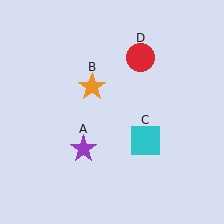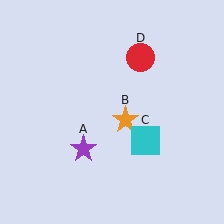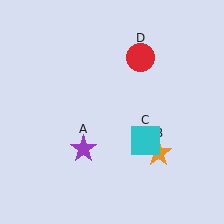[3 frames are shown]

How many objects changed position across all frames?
1 object changed position: orange star (object B).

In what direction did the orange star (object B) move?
The orange star (object B) moved down and to the right.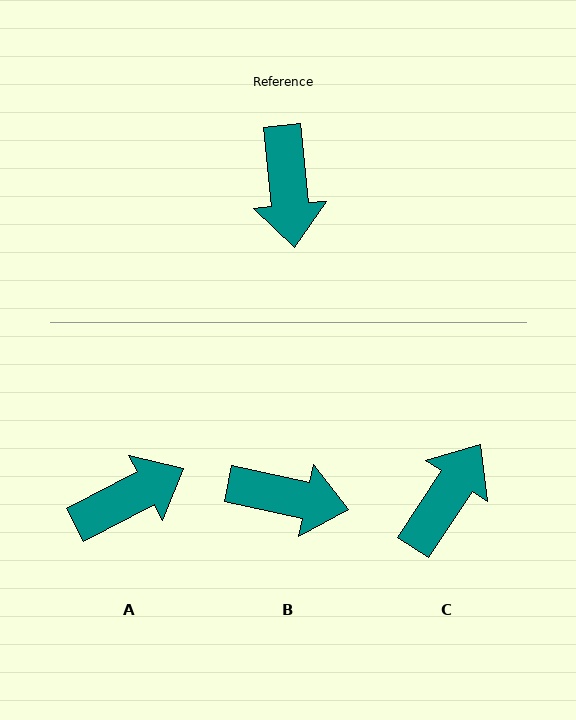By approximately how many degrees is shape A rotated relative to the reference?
Approximately 112 degrees counter-clockwise.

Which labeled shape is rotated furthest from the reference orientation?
C, about 141 degrees away.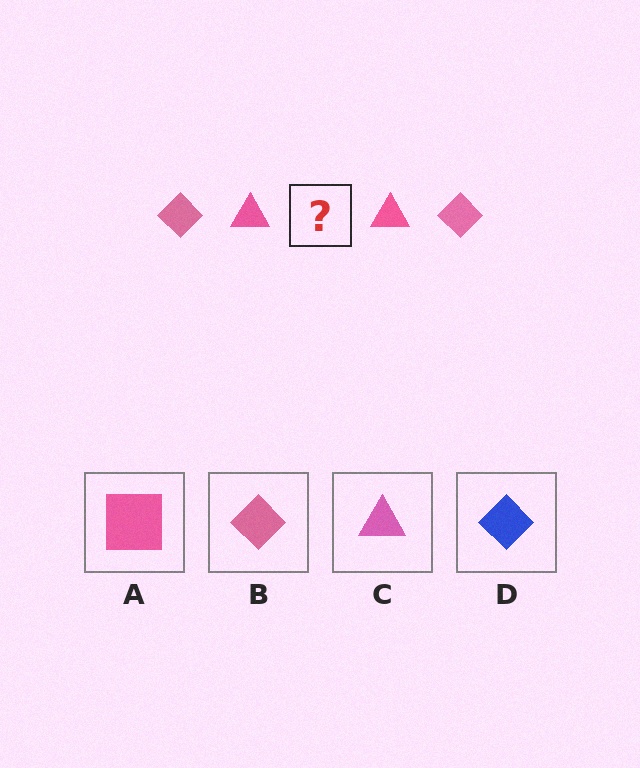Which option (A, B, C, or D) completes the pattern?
B.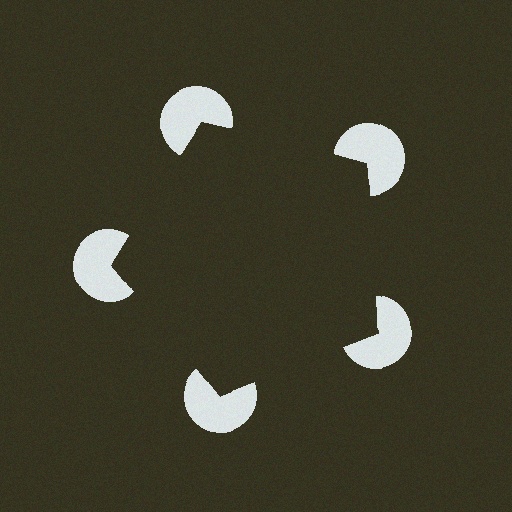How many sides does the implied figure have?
5 sides.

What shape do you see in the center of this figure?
An illusory pentagon — its edges are inferred from the aligned wedge cuts in the pac-man discs, not physically drawn.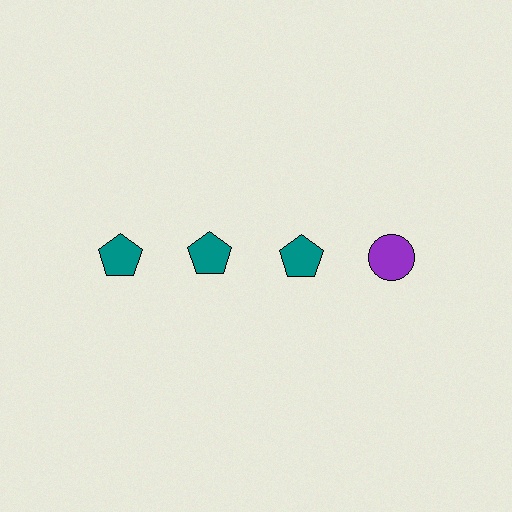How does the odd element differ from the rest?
It differs in both color (purple instead of teal) and shape (circle instead of pentagon).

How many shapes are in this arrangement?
There are 4 shapes arranged in a grid pattern.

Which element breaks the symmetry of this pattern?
The purple circle in the top row, second from right column breaks the symmetry. All other shapes are teal pentagons.